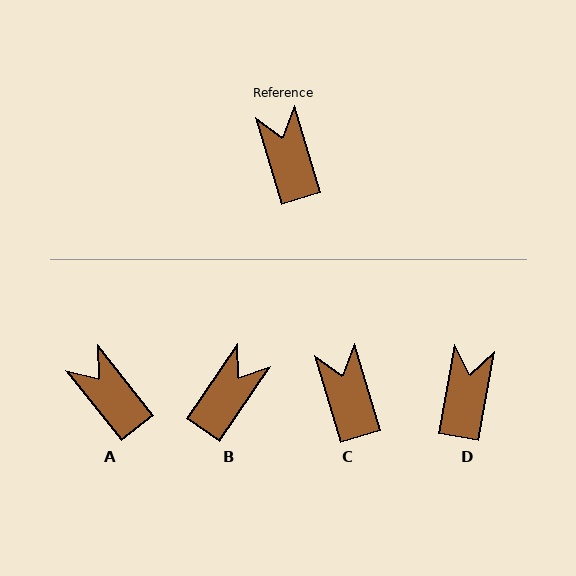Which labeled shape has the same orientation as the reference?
C.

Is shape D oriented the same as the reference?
No, it is off by about 27 degrees.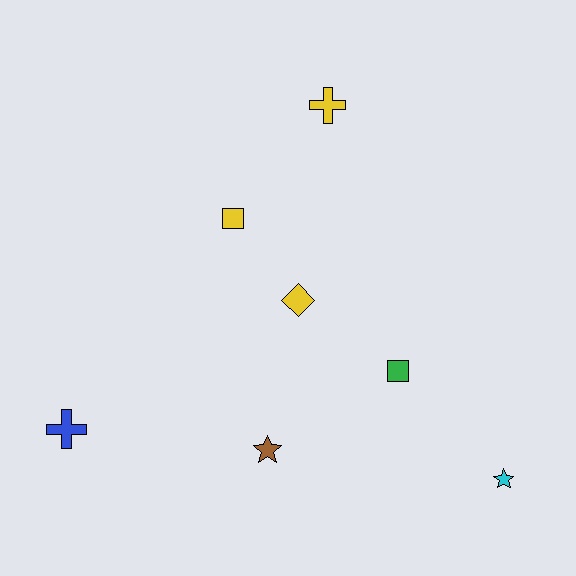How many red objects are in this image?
There are no red objects.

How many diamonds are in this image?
There is 1 diamond.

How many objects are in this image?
There are 7 objects.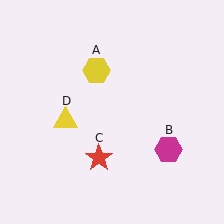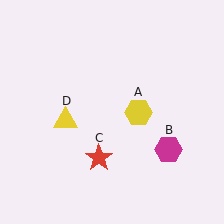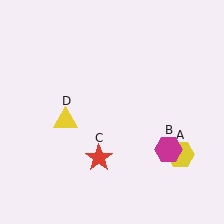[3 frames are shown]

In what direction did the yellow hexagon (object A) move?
The yellow hexagon (object A) moved down and to the right.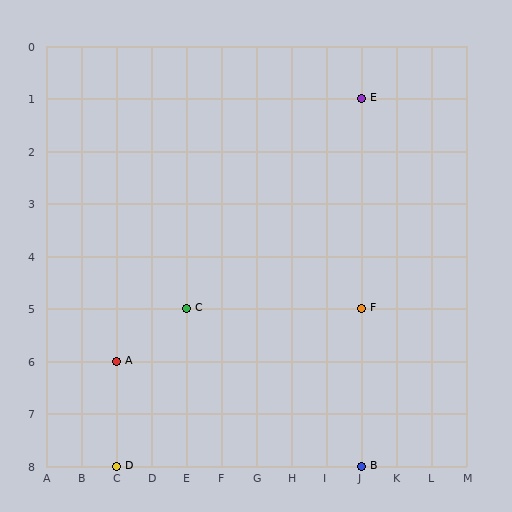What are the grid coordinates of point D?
Point D is at grid coordinates (C, 8).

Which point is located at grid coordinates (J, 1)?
Point E is at (J, 1).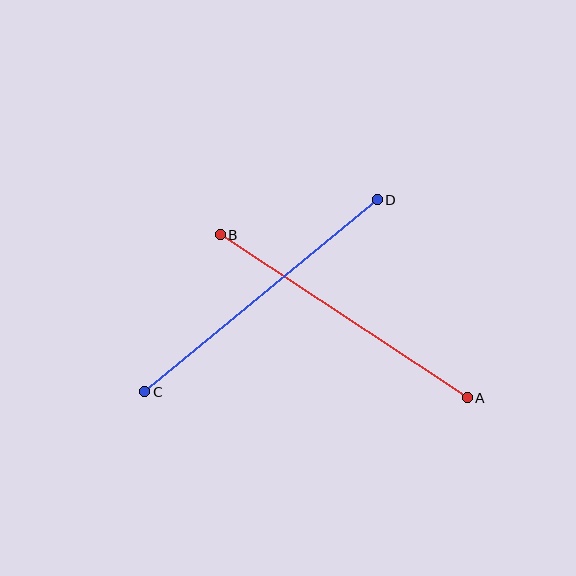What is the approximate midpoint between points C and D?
The midpoint is at approximately (261, 296) pixels.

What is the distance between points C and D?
The distance is approximately 301 pixels.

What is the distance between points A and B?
The distance is approximately 296 pixels.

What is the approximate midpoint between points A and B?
The midpoint is at approximately (344, 316) pixels.